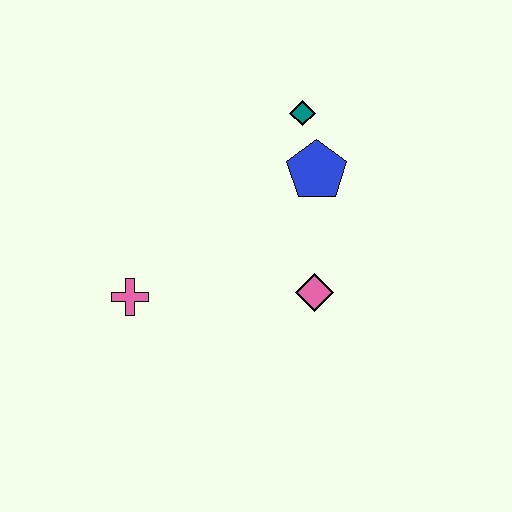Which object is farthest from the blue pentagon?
The pink cross is farthest from the blue pentagon.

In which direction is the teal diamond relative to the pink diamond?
The teal diamond is above the pink diamond.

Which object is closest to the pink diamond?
The blue pentagon is closest to the pink diamond.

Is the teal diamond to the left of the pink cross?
No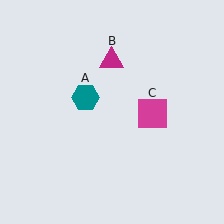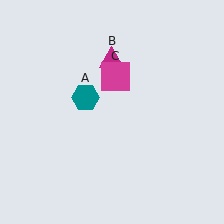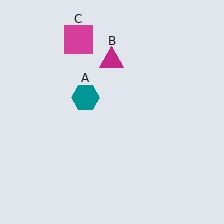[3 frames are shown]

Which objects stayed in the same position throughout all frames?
Teal hexagon (object A) and magenta triangle (object B) remained stationary.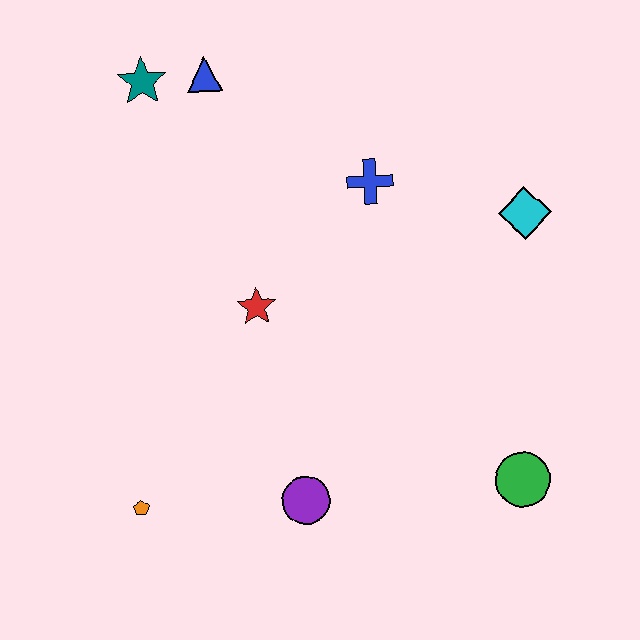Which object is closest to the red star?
The blue cross is closest to the red star.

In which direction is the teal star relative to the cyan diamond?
The teal star is to the left of the cyan diamond.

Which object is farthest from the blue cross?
The orange pentagon is farthest from the blue cross.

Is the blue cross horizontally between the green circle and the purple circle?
Yes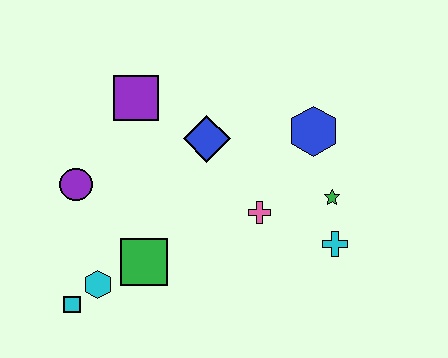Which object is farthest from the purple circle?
The cyan cross is farthest from the purple circle.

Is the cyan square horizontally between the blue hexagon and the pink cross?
No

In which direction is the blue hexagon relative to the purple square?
The blue hexagon is to the right of the purple square.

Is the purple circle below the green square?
No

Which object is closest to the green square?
The cyan hexagon is closest to the green square.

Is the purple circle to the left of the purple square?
Yes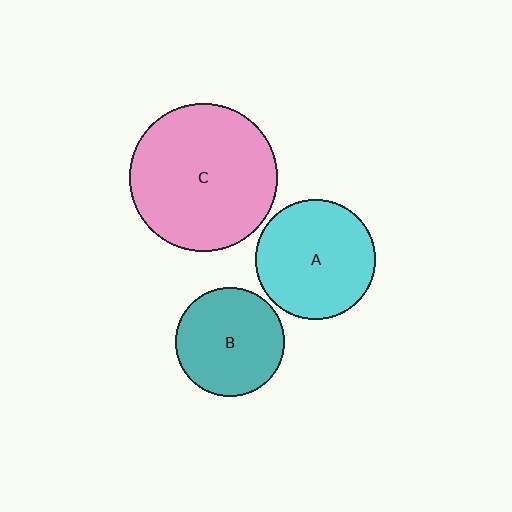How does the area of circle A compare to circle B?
Approximately 1.2 times.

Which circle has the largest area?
Circle C (pink).